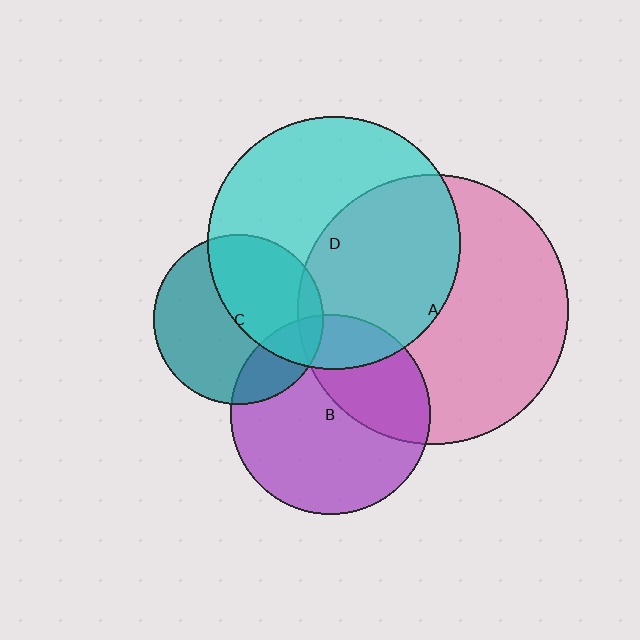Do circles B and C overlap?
Yes.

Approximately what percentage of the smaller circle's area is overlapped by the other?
Approximately 20%.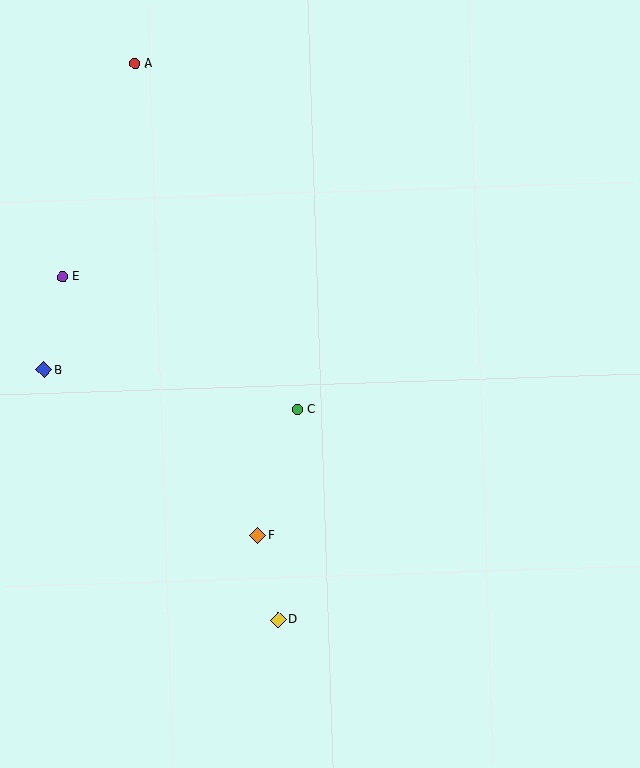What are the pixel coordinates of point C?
Point C is at (297, 410).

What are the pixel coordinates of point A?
Point A is at (135, 64).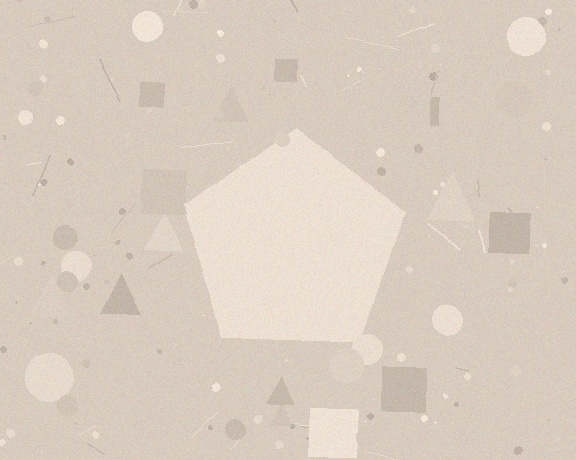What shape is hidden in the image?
A pentagon is hidden in the image.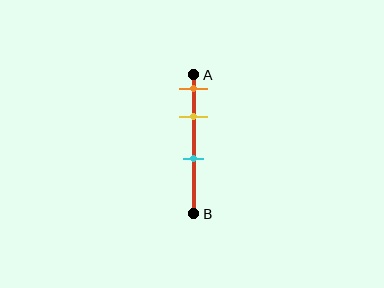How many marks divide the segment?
There are 3 marks dividing the segment.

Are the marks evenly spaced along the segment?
No, the marks are not evenly spaced.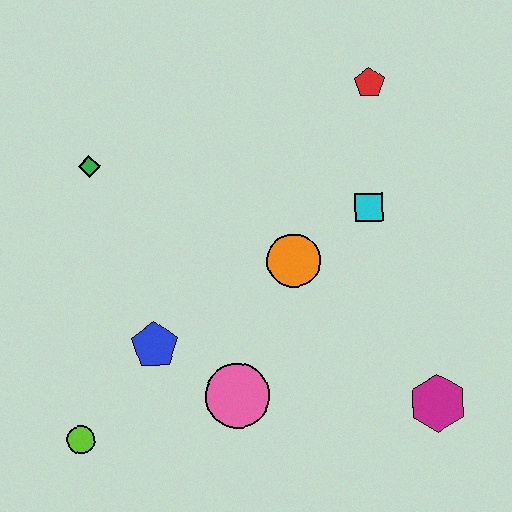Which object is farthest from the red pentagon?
The lime circle is farthest from the red pentagon.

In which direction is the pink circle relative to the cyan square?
The pink circle is below the cyan square.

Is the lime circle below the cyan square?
Yes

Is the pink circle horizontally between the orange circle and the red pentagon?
No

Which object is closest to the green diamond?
The blue pentagon is closest to the green diamond.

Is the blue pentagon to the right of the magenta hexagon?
No